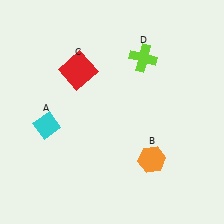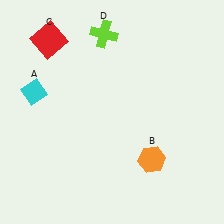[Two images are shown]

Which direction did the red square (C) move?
The red square (C) moved up.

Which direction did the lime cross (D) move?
The lime cross (D) moved left.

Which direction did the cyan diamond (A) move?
The cyan diamond (A) moved up.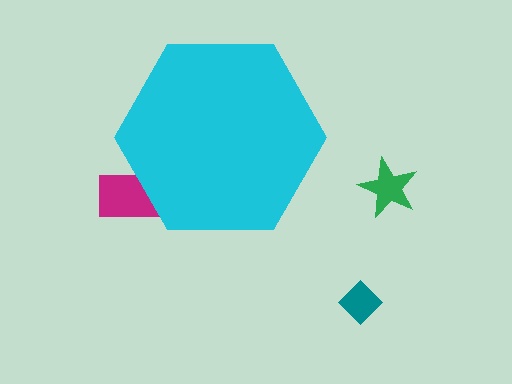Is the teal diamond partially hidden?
No, the teal diamond is fully visible.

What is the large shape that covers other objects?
A cyan hexagon.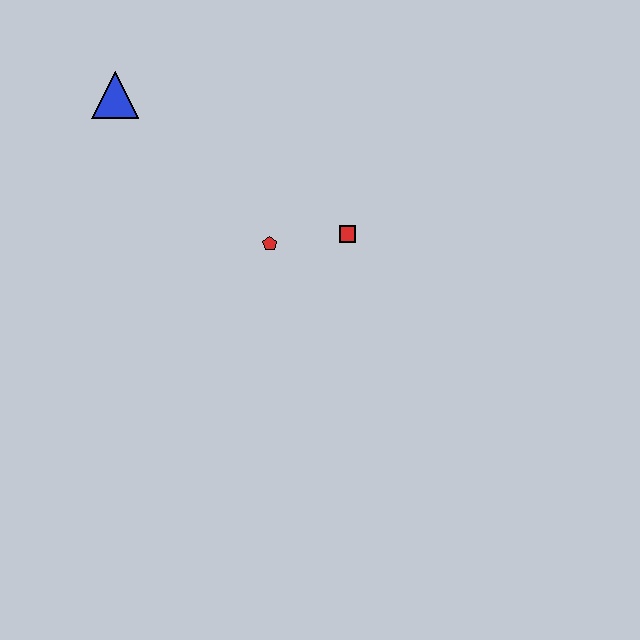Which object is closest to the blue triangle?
The red pentagon is closest to the blue triangle.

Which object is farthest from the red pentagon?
The blue triangle is farthest from the red pentagon.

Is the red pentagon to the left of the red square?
Yes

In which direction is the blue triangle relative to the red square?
The blue triangle is to the left of the red square.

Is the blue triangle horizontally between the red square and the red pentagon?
No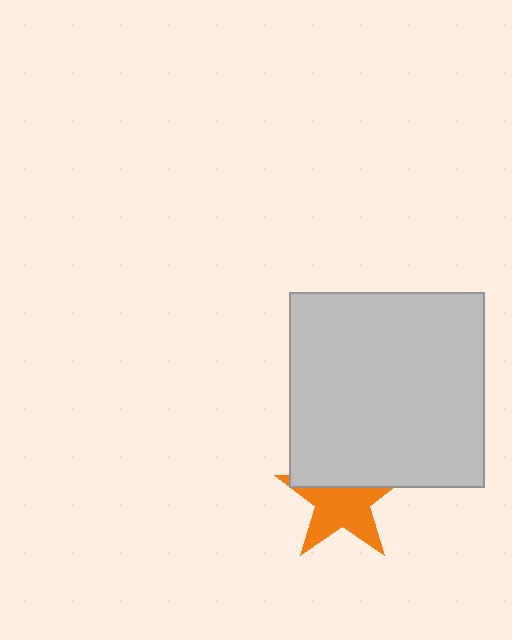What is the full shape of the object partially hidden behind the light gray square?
The partially hidden object is an orange star.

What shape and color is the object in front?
The object in front is a light gray square.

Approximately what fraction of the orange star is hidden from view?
Roughly 37% of the orange star is hidden behind the light gray square.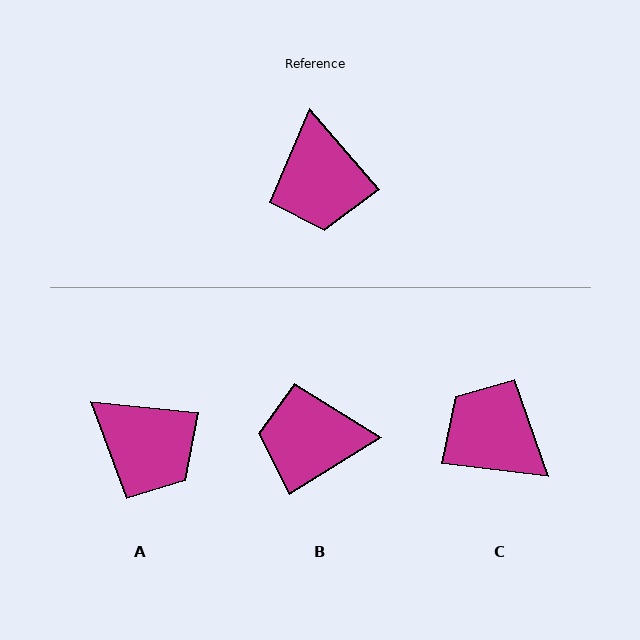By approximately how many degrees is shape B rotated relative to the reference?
Approximately 99 degrees clockwise.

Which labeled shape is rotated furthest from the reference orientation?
C, about 138 degrees away.